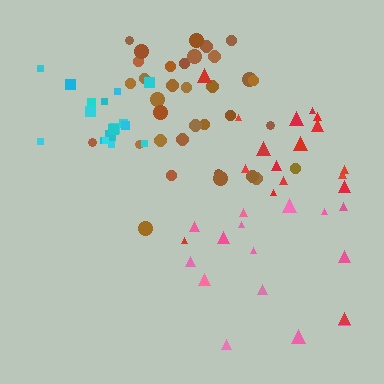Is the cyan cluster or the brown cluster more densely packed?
Brown.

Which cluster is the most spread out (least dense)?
Red.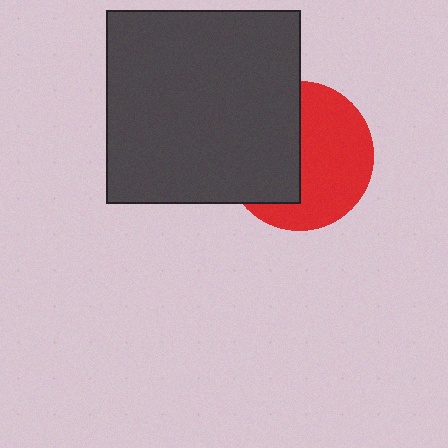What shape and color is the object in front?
The object in front is a dark gray square.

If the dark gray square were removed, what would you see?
You would see the complete red circle.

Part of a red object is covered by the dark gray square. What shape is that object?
It is a circle.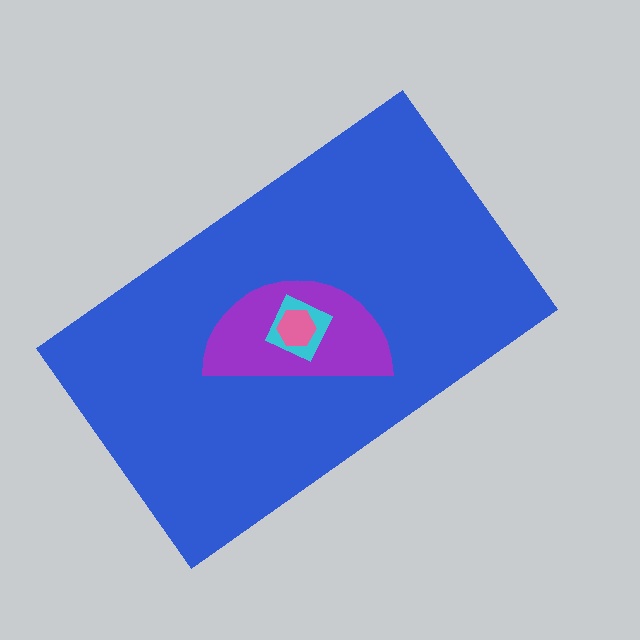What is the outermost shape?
The blue rectangle.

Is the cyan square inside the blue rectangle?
Yes.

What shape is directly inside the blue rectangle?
The purple semicircle.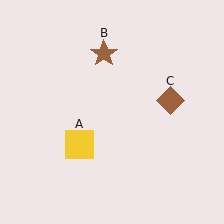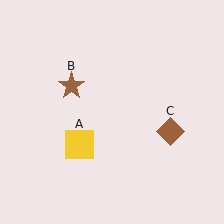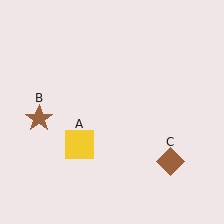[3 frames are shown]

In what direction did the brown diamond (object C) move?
The brown diamond (object C) moved down.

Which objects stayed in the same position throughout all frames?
Yellow square (object A) remained stationary.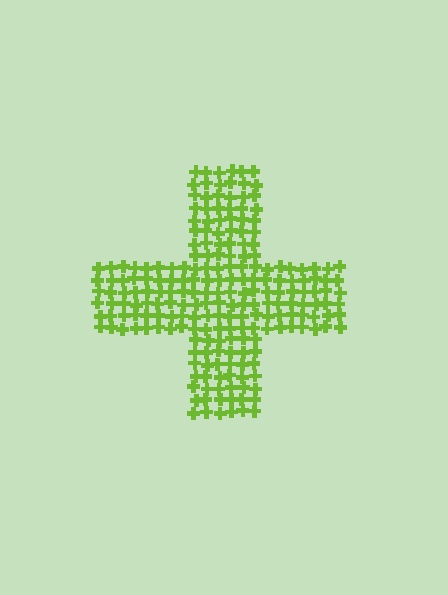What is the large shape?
The large shape is a cross.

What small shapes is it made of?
It is made of small crosses.